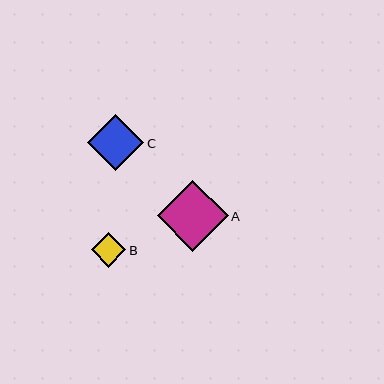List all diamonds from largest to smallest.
From largest to smallest: A, C, B.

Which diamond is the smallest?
Diamond B is the smallest with a size of approximately 34 pixels.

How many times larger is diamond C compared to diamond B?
Diamond C is approximately 1.6 times the size of diamond B.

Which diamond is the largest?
Diamond A is the largest with a size of approximately 71 pixels.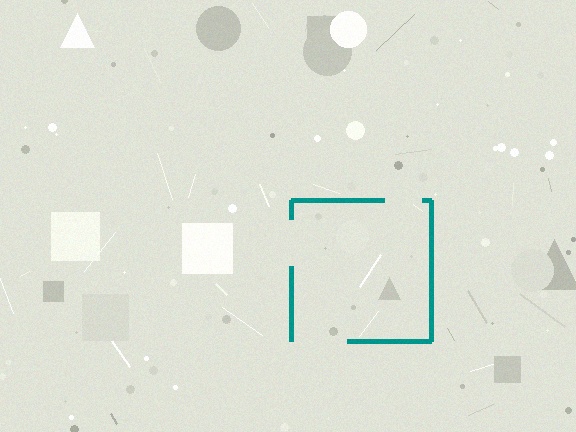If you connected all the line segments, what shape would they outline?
They would outline a square.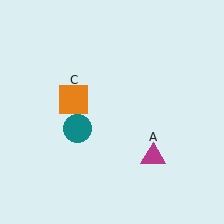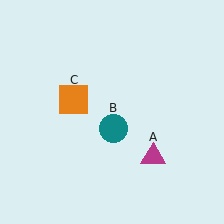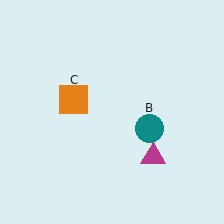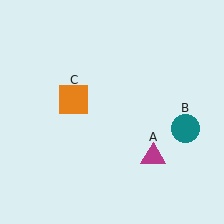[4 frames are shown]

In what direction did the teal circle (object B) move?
The teal circle (object B) moved right.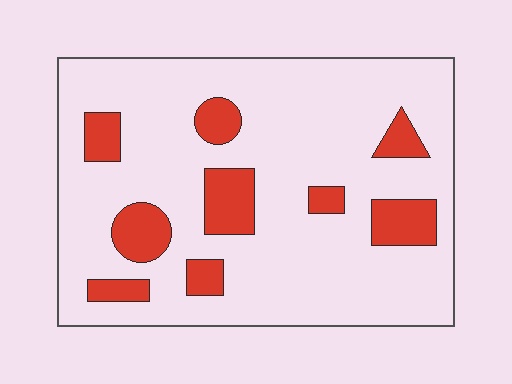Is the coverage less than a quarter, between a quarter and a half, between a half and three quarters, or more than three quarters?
Less than a quarter.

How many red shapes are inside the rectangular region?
9.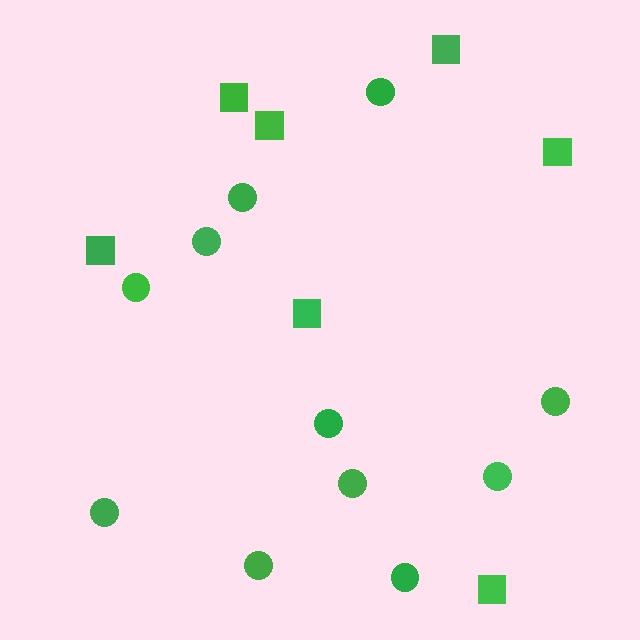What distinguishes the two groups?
There are 2 groups: one group of circles (11) and one group of squares (7).